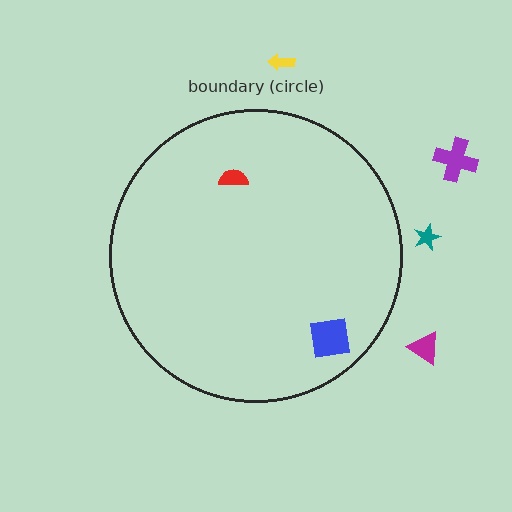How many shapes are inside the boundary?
2 inside, 4 outside.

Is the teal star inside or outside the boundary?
Outside.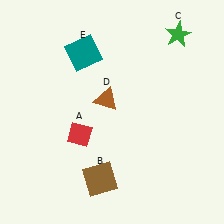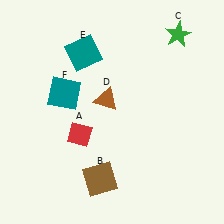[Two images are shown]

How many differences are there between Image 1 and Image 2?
There is 1 difference between the two images.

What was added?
A teal square (F) was added in Image 2.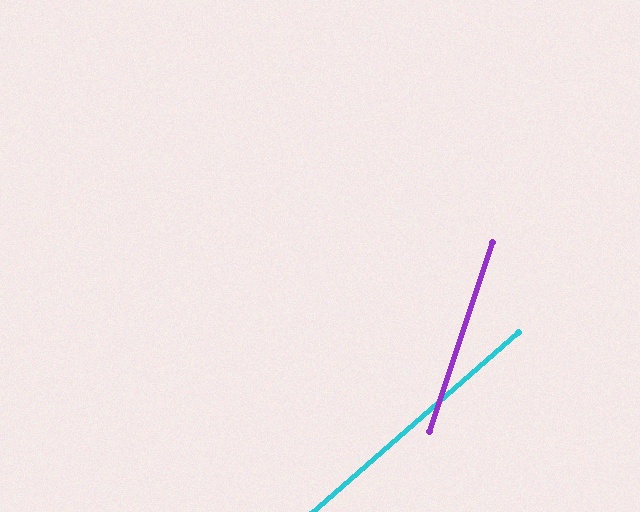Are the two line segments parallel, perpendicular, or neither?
Neither parallel nor perpendicular — they differ by about 30°.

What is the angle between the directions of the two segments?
Approximately 30 degrees.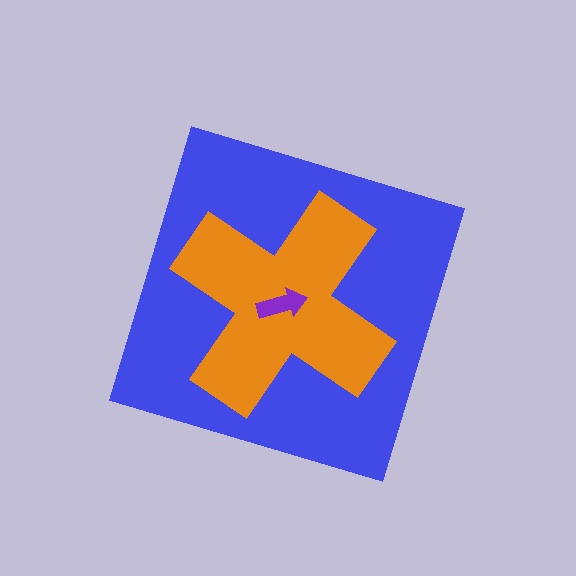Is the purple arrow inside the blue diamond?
Yes.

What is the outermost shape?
The blue diamond.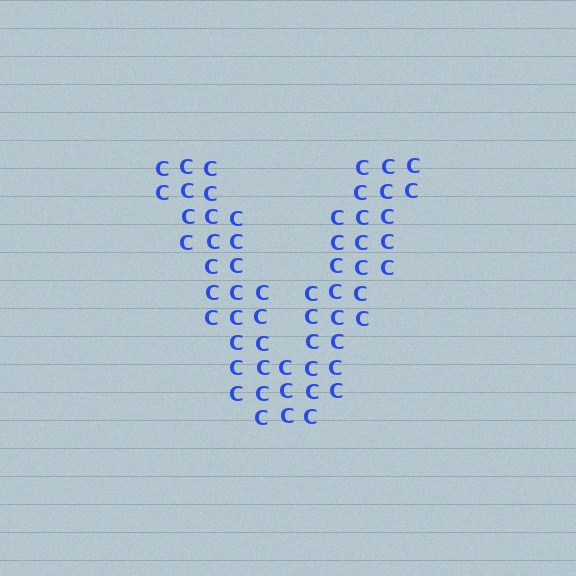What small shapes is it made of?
It is made of small letter C's.